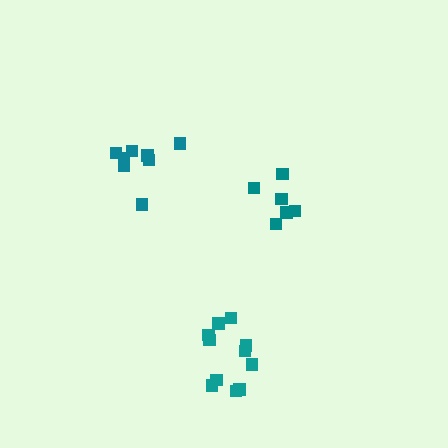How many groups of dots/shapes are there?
There are 3 groups.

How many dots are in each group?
Group 1: 8 dots, Group 2: 6 dots, Group 3: 12 dots (26 total).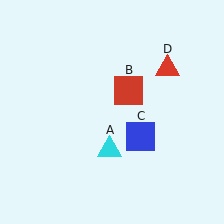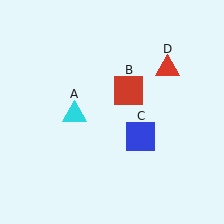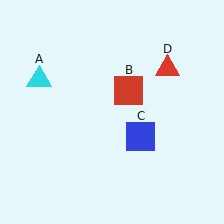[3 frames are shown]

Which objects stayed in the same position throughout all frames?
Red square (object B) and blue square (object C) and red triangle (object D) remained stationary.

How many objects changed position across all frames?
1 object changed position: cyan triangle (object A).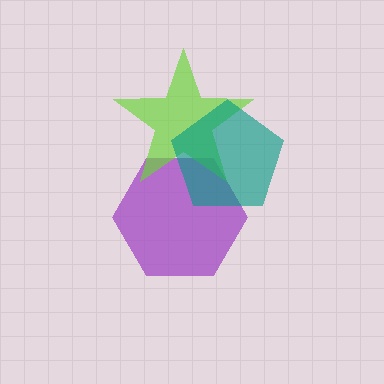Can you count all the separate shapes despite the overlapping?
Yes, there are 3 separate shapes.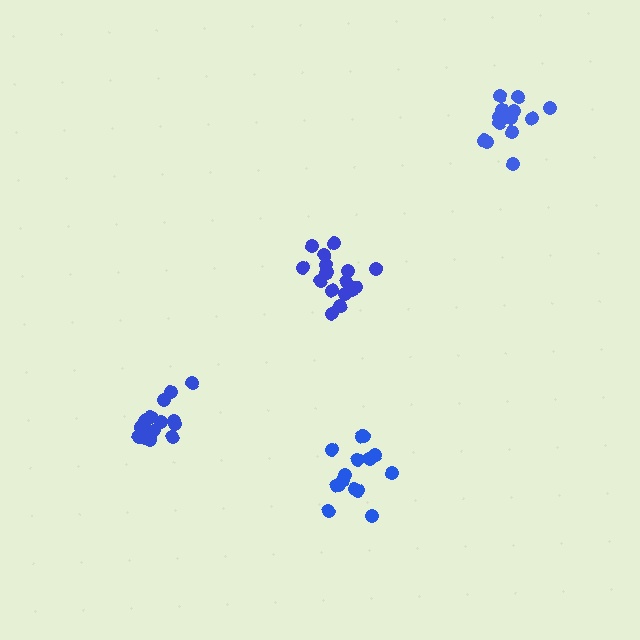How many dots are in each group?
Group 1: 15 dots, Group 2: 16 dots, Group 3: 15 dots, Group 4: 13 dots (59 total).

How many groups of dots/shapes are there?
There are 4 groups.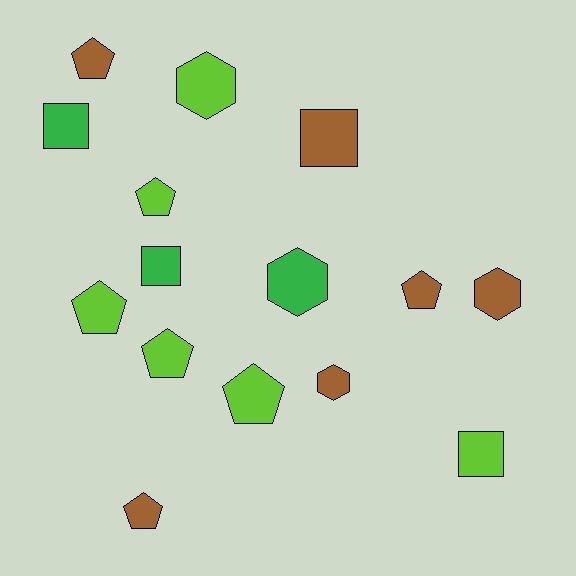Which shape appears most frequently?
Pentagon, with 7 objects.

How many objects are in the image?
There are 15 objects.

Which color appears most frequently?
Lime, with 6 objects.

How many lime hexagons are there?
There is 1 lime hexagon.